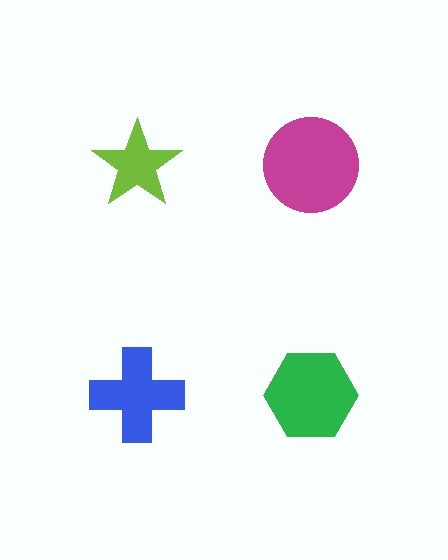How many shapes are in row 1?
2 shapes.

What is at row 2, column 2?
A green hexagon.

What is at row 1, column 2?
A magenta circle.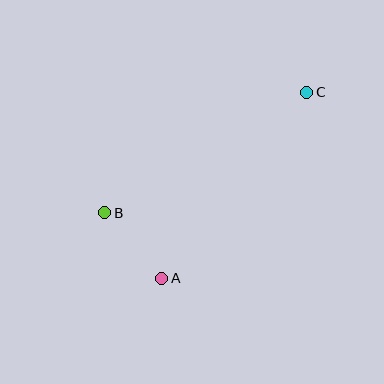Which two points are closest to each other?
Points A and B are closest to each other.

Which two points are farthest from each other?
Points A and C are farthest from each other.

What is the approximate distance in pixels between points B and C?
The distance between B and C is approximately 235 pixels.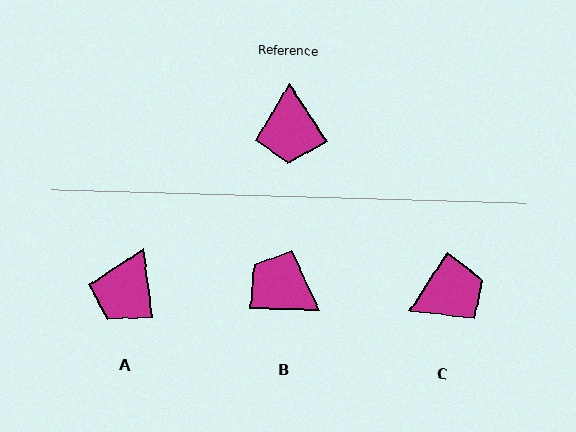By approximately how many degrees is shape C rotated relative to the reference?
Approximately 113 degrees counter-clockwise.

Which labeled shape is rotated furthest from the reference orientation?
B, about 125 degrees away.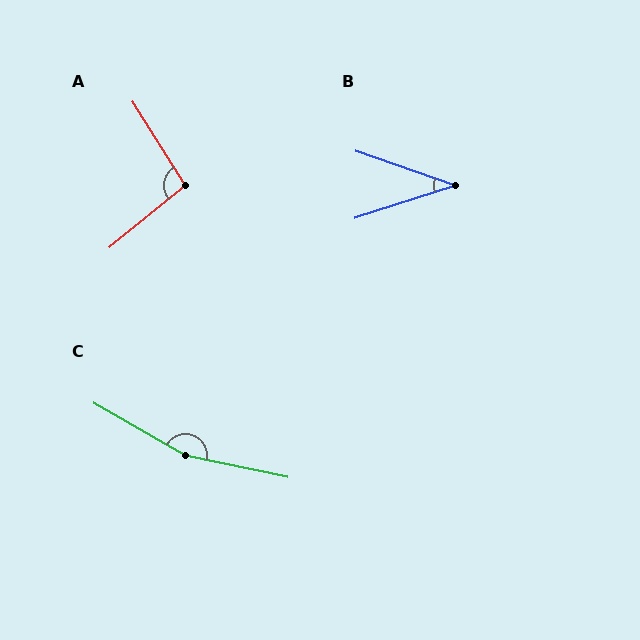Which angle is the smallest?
B, at approximately 37 degrees.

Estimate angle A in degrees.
Approximately 97 degrees.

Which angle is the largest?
C, at approximately 162 degrees.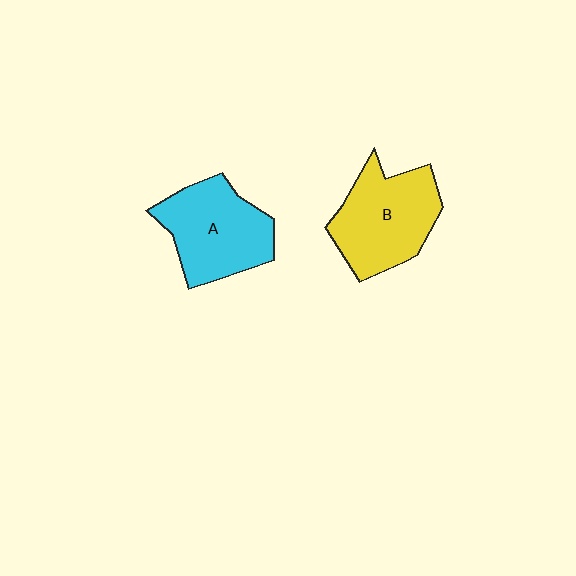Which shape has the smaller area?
Shape A (cyan).